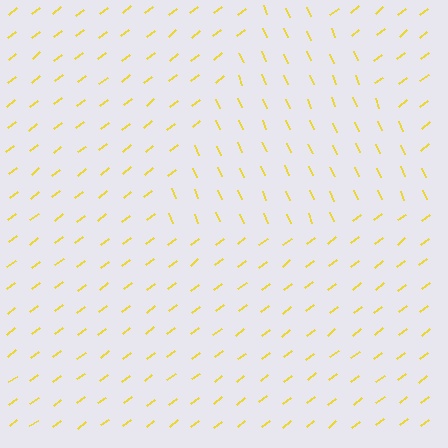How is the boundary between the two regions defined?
The boundary is defined purely by a change in line orientation (approximately 75 degrees difference). All lines are the same color and thickness.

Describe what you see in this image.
The image is filled with small yellow line segments. A triangle region in the image has lines oriented differently from the surrounding lines, creating a visible texture boundary.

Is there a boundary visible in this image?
Yes, there is a texture boundary formed by a change in line orientation.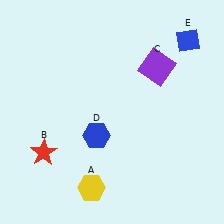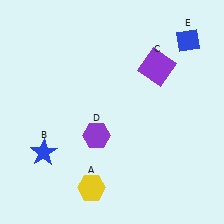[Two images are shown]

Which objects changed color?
B changed from red to blue. D changed from blue to purple.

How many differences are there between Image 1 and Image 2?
There are 2 differences between the two images.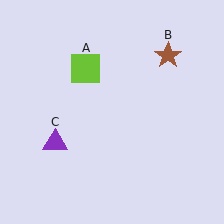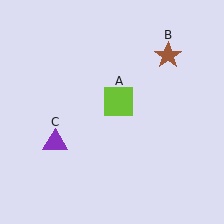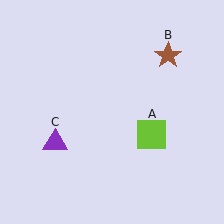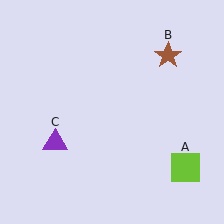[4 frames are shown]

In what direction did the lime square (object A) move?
The lime square (object A) moved down and to the right.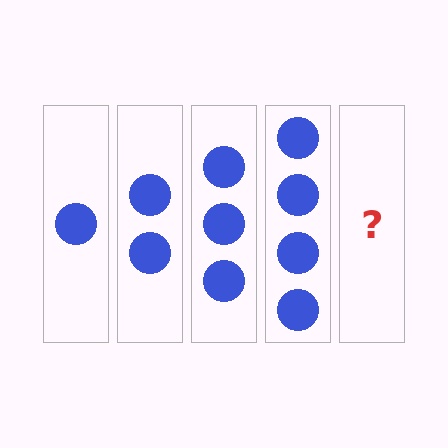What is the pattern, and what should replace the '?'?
The pattern is that each step adds one more circle. The '?' should be 5 circles.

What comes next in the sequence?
The next element should be 5 circles.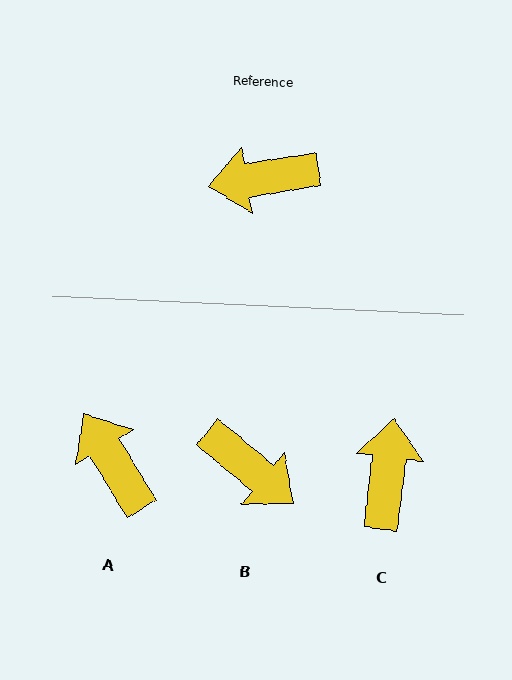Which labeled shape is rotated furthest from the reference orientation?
B, about 131 degrees away.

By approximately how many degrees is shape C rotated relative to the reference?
Approximately 106 degrees clockwise.